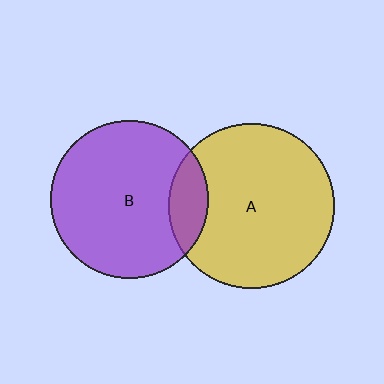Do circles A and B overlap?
Yes.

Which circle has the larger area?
Circle A (yellow).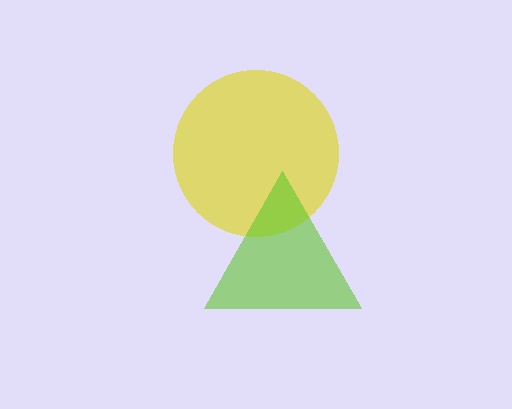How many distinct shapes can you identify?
There are 2 distinct shapes: a yellow circle, a lime triangle.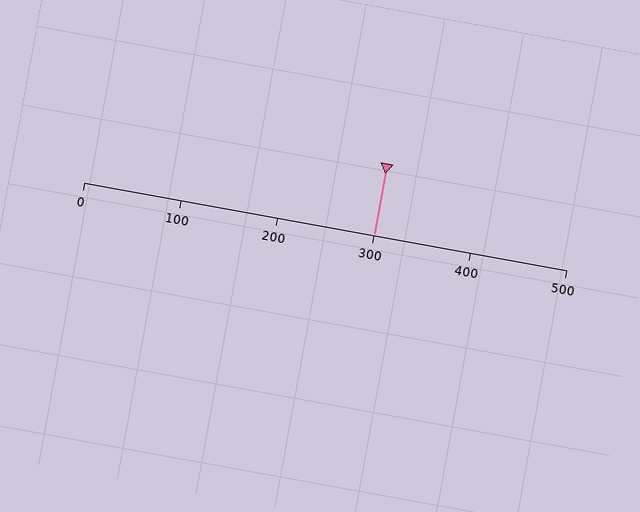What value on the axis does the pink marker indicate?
The marker indicates approximately 300.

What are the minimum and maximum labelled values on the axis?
The axis runs from 0 to 500.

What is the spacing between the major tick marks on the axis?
The major ticks are spaced 100 apart.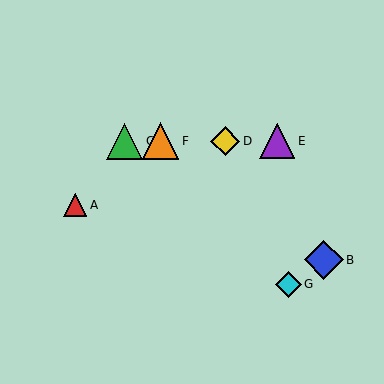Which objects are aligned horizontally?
Objects C, D, E, F are aligned horizontally.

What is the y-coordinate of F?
Object F is at y≈141.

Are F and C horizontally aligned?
Yes, both are at y≈141.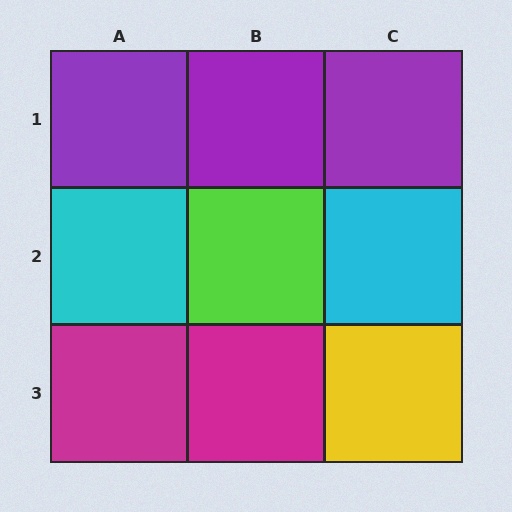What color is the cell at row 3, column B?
Magenta.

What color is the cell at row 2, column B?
Lime.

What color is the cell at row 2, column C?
Cyan.